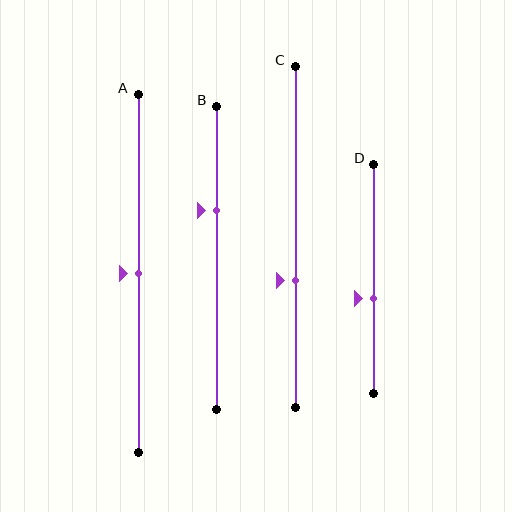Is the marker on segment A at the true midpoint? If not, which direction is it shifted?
Yes, the marker on segment A is at the true midpoint.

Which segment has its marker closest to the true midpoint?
Segment A has its marker closest to the true midpoint.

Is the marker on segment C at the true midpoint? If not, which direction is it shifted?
No, the marker on segment C is shifted downward by about 13% of the segment length.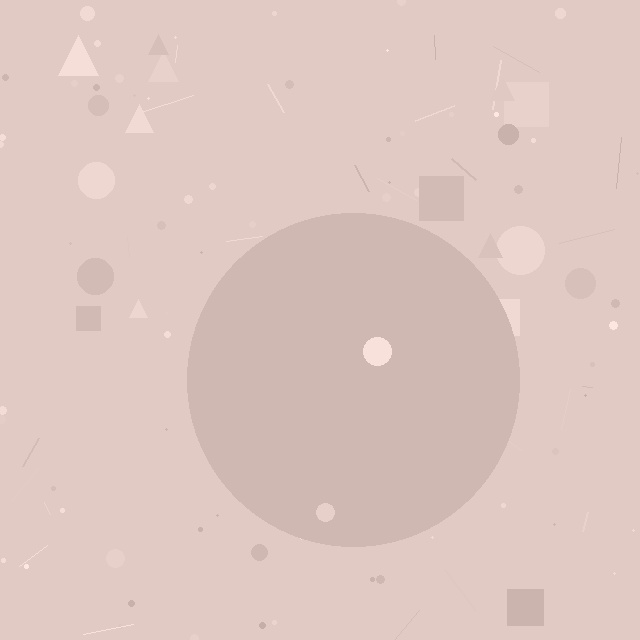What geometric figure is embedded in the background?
A circle is embedded in the background.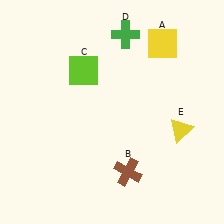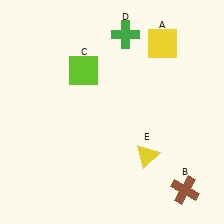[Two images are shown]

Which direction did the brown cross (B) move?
The brown cross (B) moved right.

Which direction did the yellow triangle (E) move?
The yellow triangle (E) moved left.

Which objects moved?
The objects that moved are: the brown cross (B), the yellow triangle (E).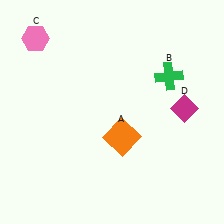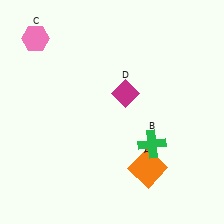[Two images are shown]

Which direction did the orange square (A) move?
The orange square (A) moved down.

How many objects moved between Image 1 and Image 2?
3 objects moved between the two images.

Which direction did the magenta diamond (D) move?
The magenta diamond (D) moved left.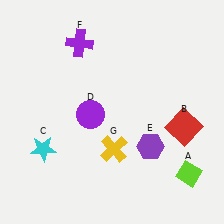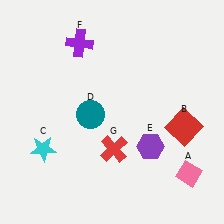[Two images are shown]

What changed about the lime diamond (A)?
In Image 1, A is lime. In Image 2, it changed to pink.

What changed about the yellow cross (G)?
In Image 1, G is yellow. In Image 2, it changed to red.